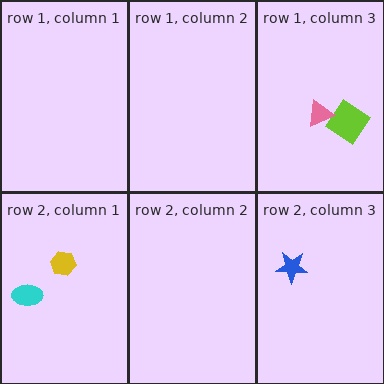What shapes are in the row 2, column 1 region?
The cyan ellipse, the yellow hexagon.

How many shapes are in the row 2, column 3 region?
1.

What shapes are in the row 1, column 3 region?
The lime diamond, the pink triangle.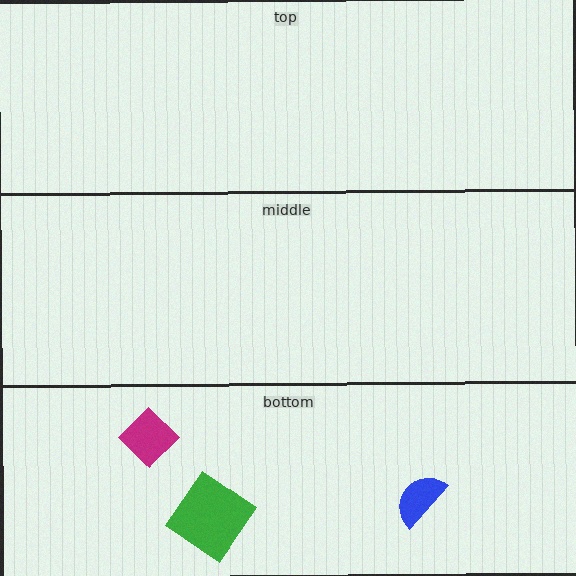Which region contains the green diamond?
The bottom region.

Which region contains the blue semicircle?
The bottom region.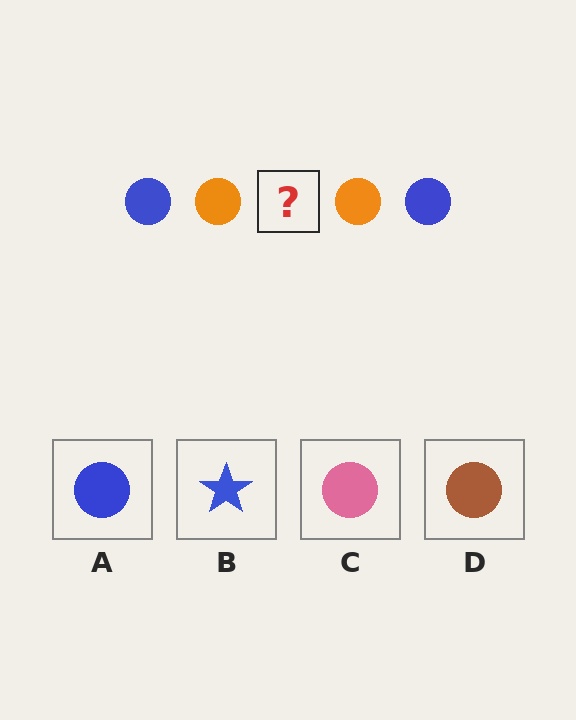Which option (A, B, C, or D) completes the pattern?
A.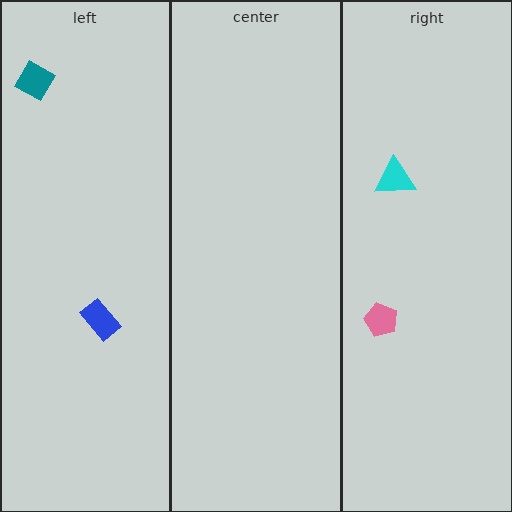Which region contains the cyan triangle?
The right region.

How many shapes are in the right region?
2.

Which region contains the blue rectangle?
The left region.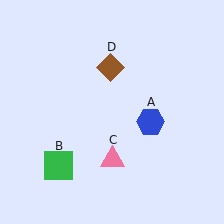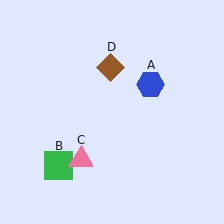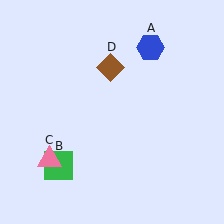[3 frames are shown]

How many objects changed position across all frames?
2 objects changed position: blue hexagon (object A), pink triangle (object C).